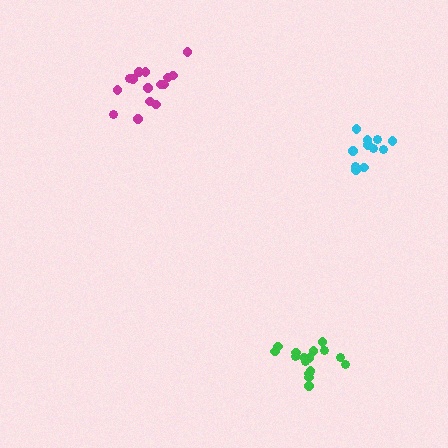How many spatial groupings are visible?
There are 3 spatial groupings.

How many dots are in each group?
Group 1: 15 dots, Group 2: 16 dots, Group 3: 11 dots (42 total).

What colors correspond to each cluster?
The clusters are colored: magenta, green, cyan.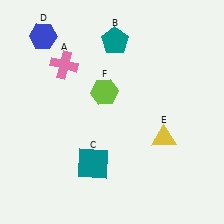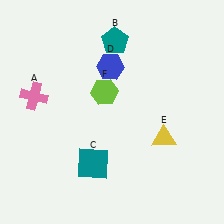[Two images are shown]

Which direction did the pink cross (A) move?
The pink cross (A) moved down.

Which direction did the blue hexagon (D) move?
The blue hexagon (D) moved right.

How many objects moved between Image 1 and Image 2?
2 objects moved between the two images.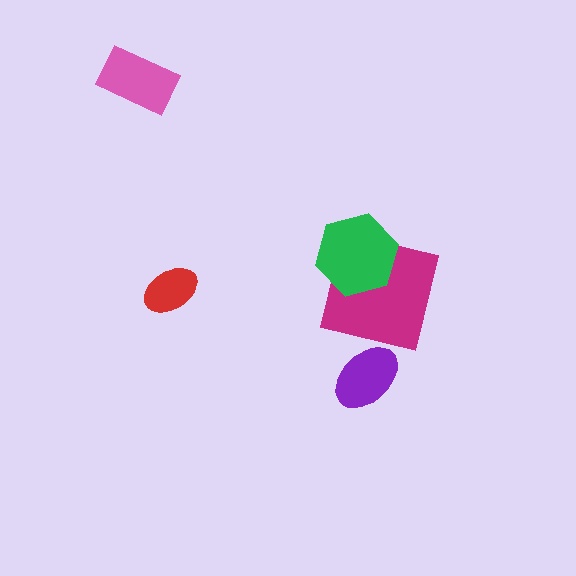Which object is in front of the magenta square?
The green hexagon is in front of the magenta square.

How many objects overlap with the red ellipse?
0 objects overlap with the red ellipse.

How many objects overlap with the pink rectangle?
0 objects overlap with the pink rectangle.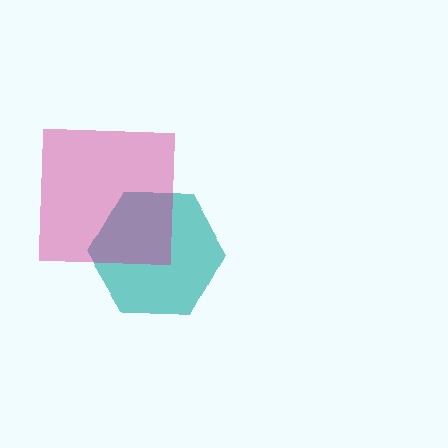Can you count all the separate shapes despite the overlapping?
Yes, there are 2 separate shapes.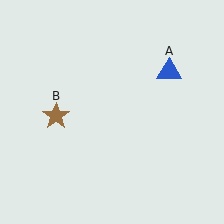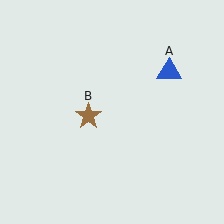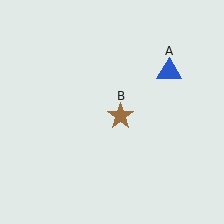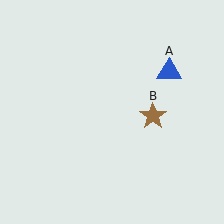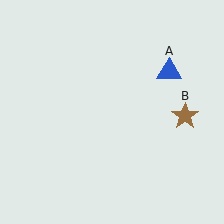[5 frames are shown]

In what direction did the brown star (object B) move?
The brown star (object B) moved right.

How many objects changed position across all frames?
1 object changed position: brown star (object B).